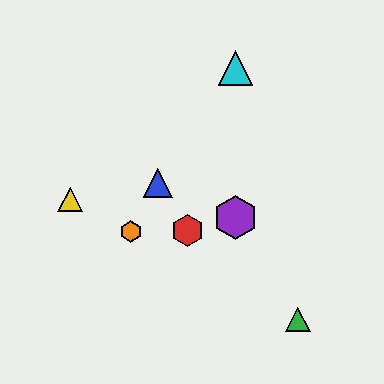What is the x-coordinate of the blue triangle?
The blue triangle is at x≈158.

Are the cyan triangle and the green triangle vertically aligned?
No, the cyan triangle is at x≈235 and the green triangle is at x≈298.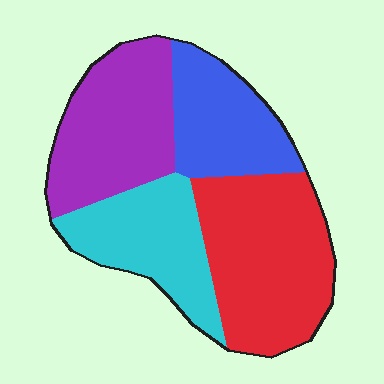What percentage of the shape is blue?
Blue covers roughly 20% of the shape.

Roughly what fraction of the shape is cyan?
Cyan covers 22% of the shape.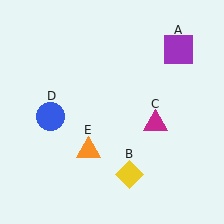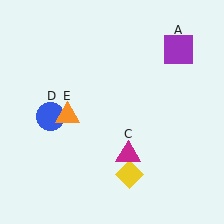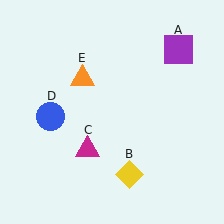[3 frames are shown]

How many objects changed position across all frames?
2 objects changed position: magenta triangle (object C), orange triangle (object E).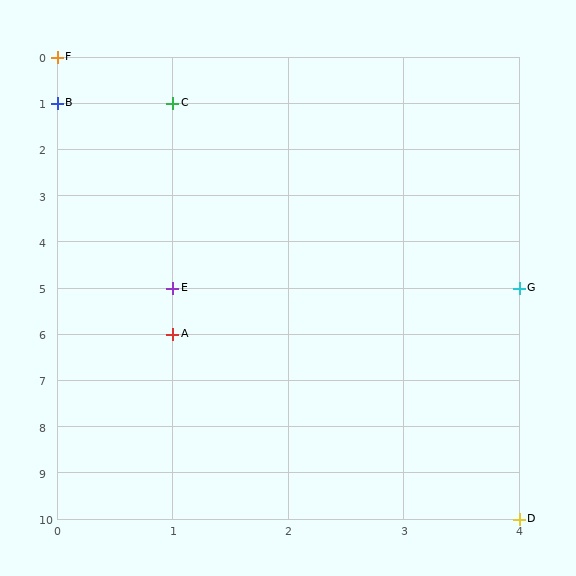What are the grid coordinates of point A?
Point A is at grid coordinates (1, 6).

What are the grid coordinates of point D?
Point D is at grid coordinates (4, 10).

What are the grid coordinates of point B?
Point B is at grid coordinates (0, 1).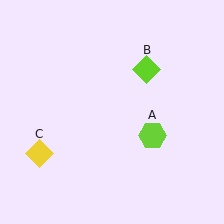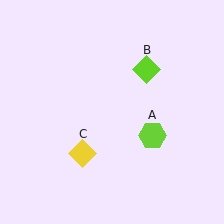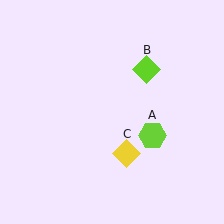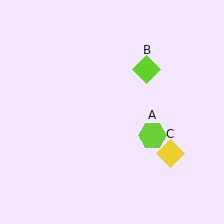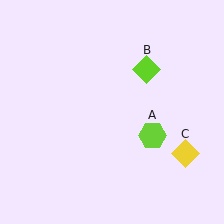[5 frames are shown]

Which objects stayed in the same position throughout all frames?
Lime hexagon (object A) and lime diamond (object B) remained stationary.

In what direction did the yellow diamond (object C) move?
The yellow diamond (object C) moved right.